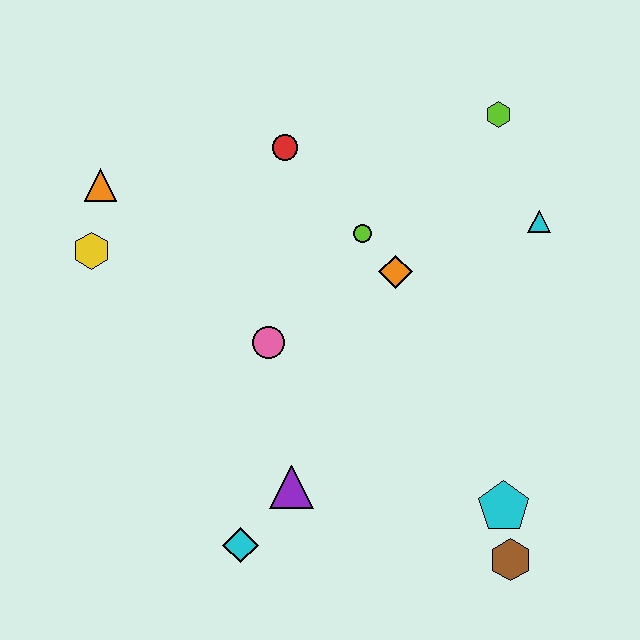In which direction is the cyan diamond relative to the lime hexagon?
The cyan diamond is below the lime hexagon.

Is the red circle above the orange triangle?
Yes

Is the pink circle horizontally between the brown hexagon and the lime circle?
No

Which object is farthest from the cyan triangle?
The yellow hexagon is farthest from the cyan triangle.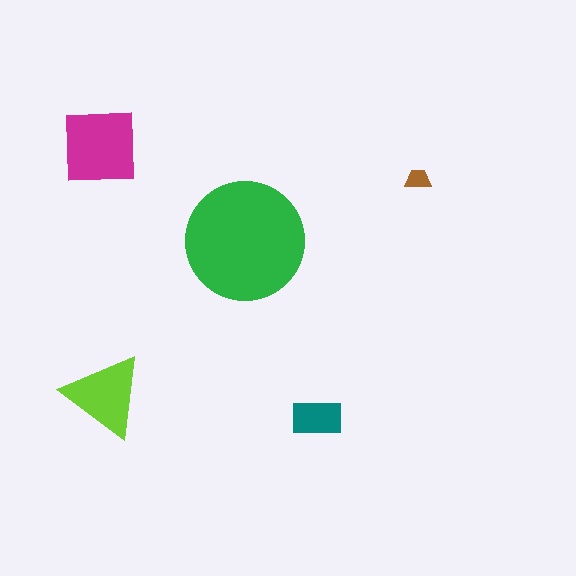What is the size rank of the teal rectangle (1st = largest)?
4th.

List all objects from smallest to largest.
The brown trapezoid, the teal rectangle, the lime triangle, the magenta square, the green circle.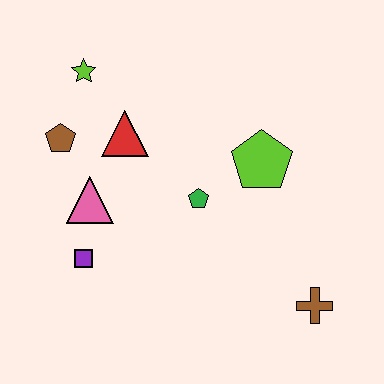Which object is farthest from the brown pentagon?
The brown cross is farthest from the brown pentagon.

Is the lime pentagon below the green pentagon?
No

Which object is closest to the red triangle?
The brown pentagon is closest to the red triangle.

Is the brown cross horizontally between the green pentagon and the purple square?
No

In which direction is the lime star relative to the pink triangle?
The lime star is above the pink triangle.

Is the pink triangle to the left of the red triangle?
Yes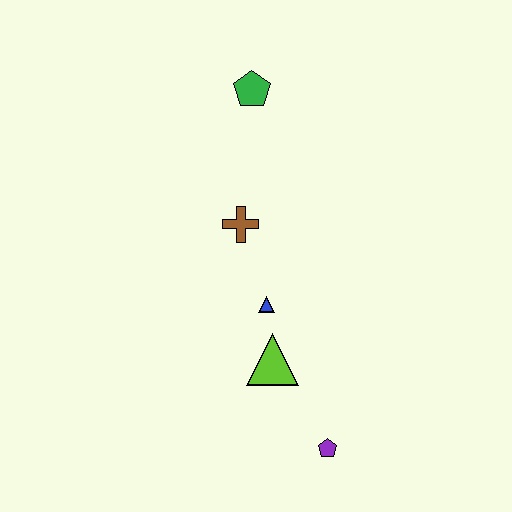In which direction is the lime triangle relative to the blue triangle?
The lime triangle is below the blue triangle.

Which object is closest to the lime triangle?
The blue triangle is closest to the lime triangle.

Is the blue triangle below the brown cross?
Yes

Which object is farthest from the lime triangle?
The green pentagon is farthest from the lime triangle.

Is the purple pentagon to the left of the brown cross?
No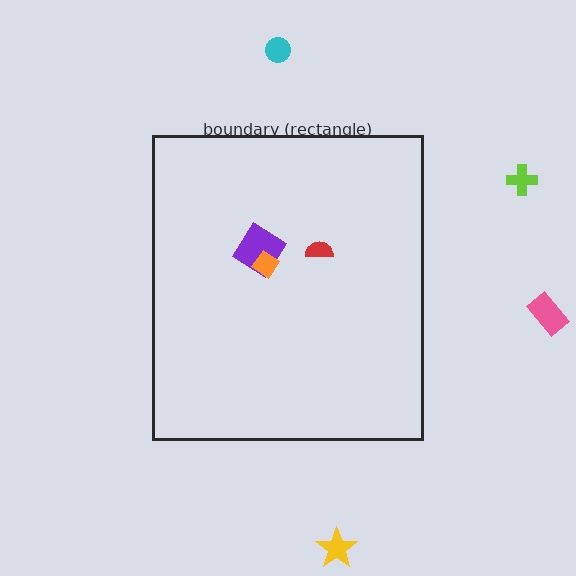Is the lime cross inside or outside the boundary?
Outside.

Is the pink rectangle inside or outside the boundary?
Outside.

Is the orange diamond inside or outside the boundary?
Inside.